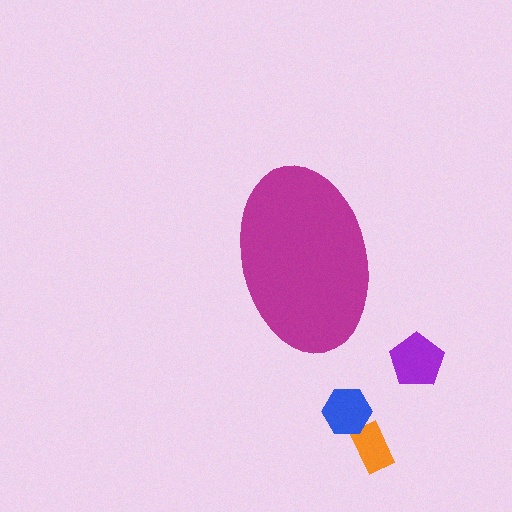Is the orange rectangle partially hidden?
No, the orange rectangle is fully visible.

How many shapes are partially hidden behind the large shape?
0 shapes are partially hidden.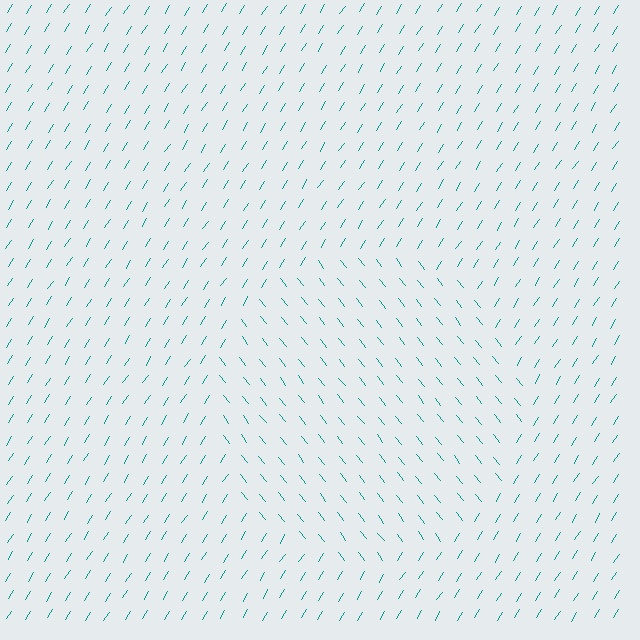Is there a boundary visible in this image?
Yes, there is a texture boundary formed by a change in line orientation.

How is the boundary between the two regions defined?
The boundary is defined purely by a change in line orientation (approximately 70 degrees difference). All lines are the same color and thickness.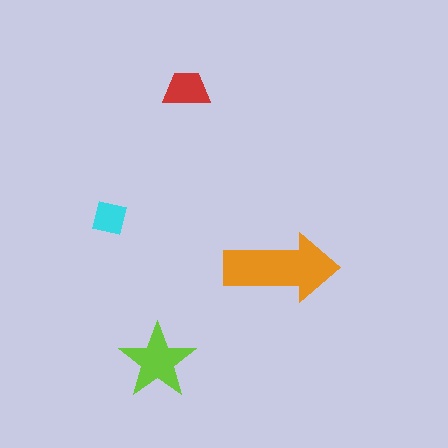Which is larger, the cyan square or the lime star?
The lime star.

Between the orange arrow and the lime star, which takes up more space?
The orange arrow.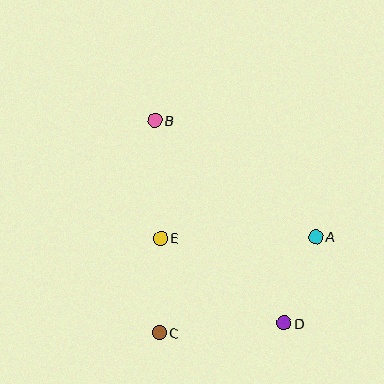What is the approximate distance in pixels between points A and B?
The distance between A and B is approximately 199 pixels.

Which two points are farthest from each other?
Points B and D are farthest from each other.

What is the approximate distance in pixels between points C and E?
The distance between C and E is approximately 95 pixels.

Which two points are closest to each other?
Points A and D are closest to each other.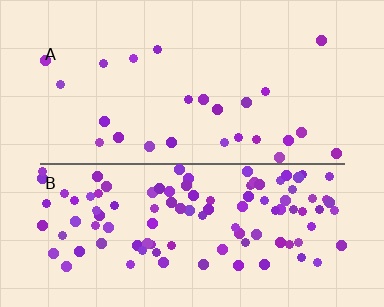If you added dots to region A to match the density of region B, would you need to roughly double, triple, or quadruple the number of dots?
Approximately quadruple.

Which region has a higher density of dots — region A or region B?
B (the bottom).